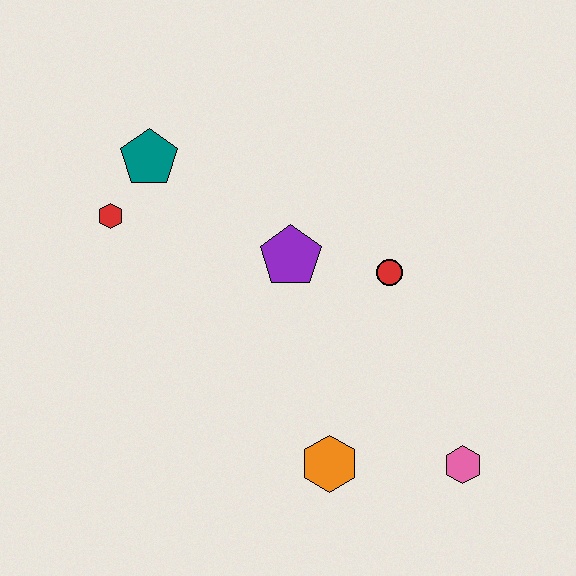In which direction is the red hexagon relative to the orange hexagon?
The red hexagon is above the orange hexagon.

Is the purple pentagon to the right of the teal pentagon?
Yes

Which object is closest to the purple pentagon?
The red circle is closest to the purple pentagon.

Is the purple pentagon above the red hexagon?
No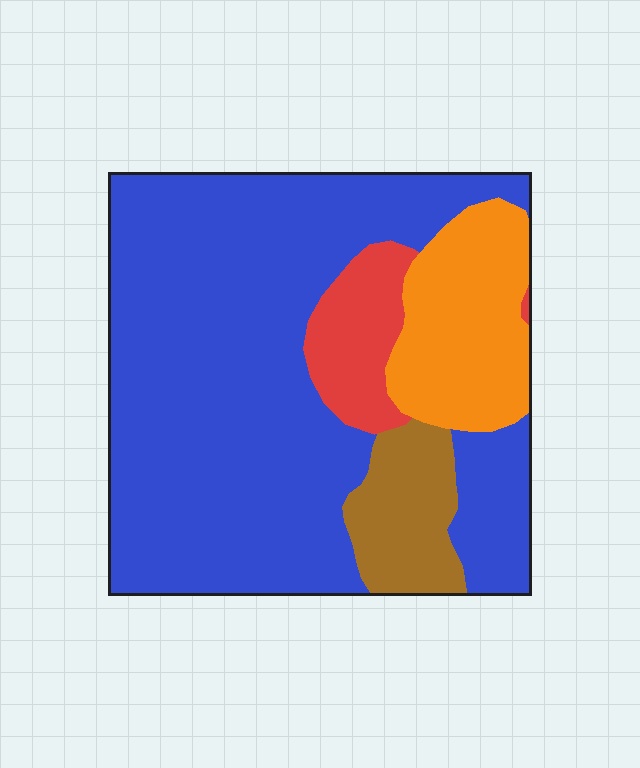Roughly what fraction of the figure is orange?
Orange covers about 15% of the figure.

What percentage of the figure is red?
Red takes up less than a quarter of the figure.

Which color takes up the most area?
Blue, at roughly 70%.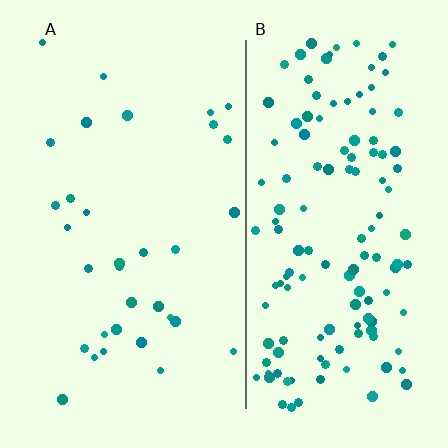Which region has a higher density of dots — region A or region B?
B (the right).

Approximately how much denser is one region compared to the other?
Approximately 4.1× — region B over region A.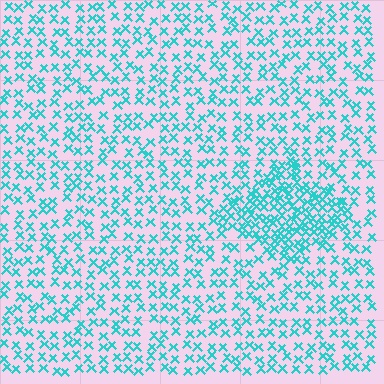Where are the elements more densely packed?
The elements are more densely packed inside the diamond boundary.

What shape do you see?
I see a diamond.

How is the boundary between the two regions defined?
The boundary is defined by a change in element density (approximately 2.2x ratio). All elements are the same color, size, and shape.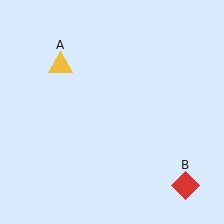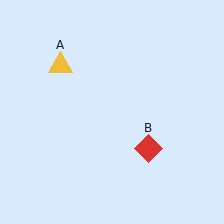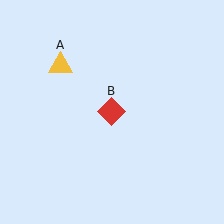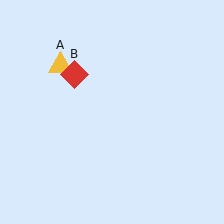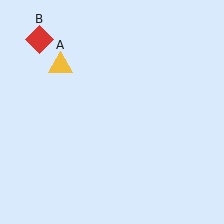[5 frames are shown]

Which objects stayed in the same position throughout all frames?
Yellow triangle (object A) remained stationary.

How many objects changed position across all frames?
1 object changed position: red diamond (object B).